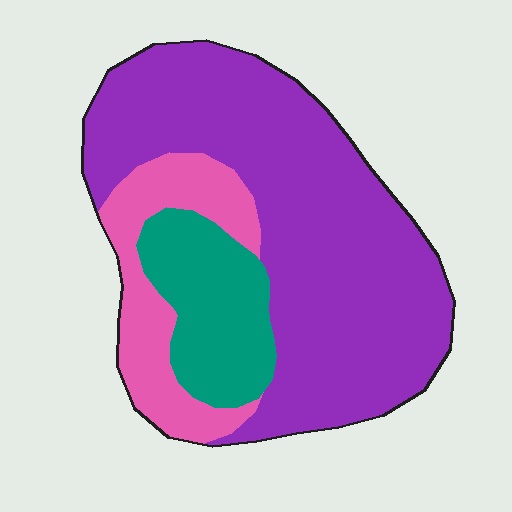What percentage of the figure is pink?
Pink takes up about one fifth (1/5) of the figure.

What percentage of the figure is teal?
Teal covers 17% of the figure.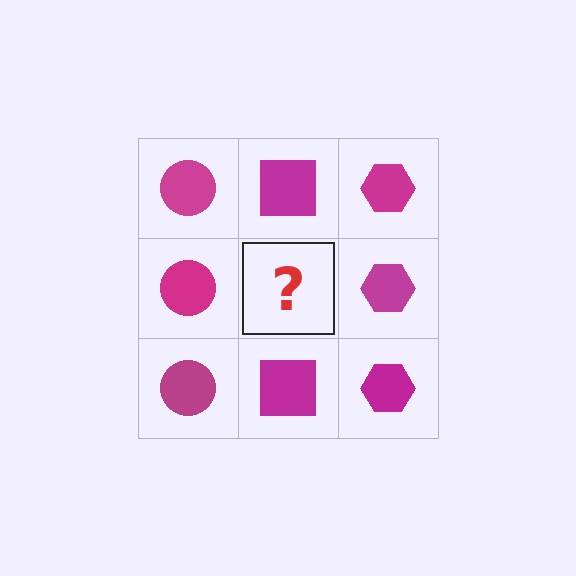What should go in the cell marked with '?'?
The missing cell should contain a magenta square.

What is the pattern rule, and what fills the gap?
The rule is that each column has a consistent shape. The gap should be filled with a magenta square.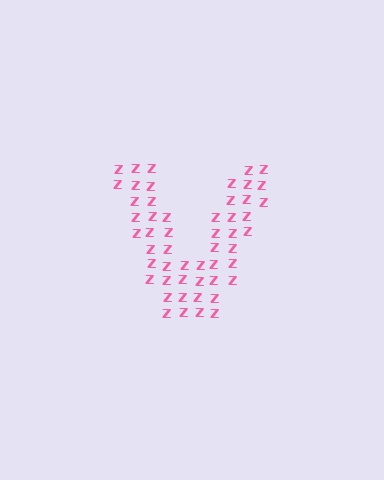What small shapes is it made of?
It is made of small letter Z's.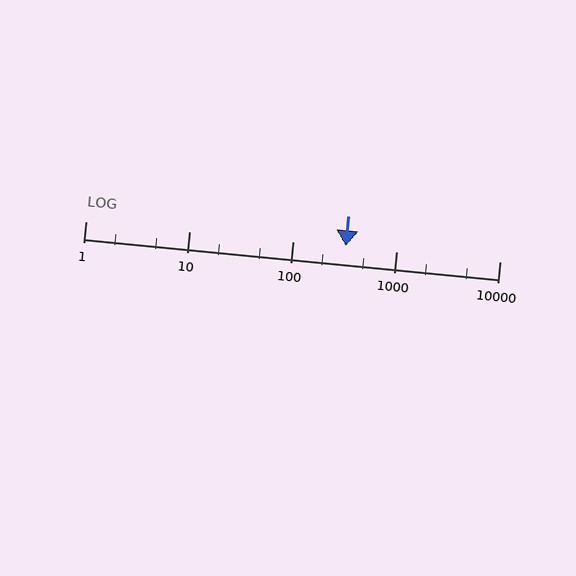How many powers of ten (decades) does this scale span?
The scale spans 4 decades, from 1 to 10000.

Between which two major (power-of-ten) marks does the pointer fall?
The pointer is between 100 and 1000.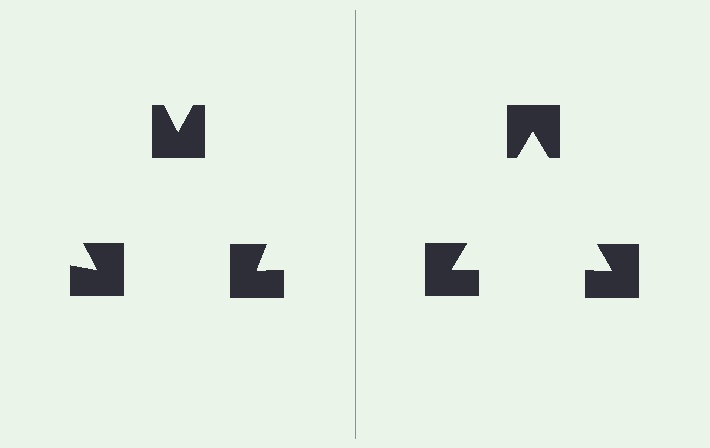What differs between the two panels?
The notched squares are positioned identically on both sides; only the wedge orientations differ. On the right they align to a triangle; on the left they are misaligned.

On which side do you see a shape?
An illusory triangle appears on the right side. On the left side the wedge cuts are rotated, so no coherent shape forms.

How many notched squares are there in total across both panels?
6 — 3 on each side.